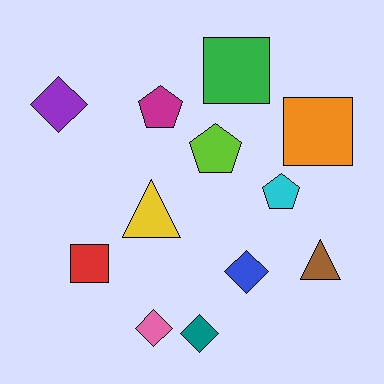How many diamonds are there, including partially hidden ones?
There are 4 diamonds.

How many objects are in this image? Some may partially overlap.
There are 12 objects.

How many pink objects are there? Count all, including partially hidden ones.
There is 1 pink object.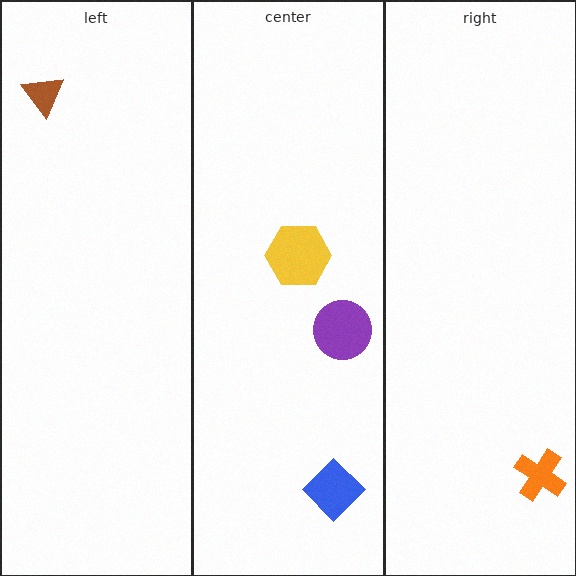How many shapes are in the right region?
1.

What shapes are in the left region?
The brown triangle.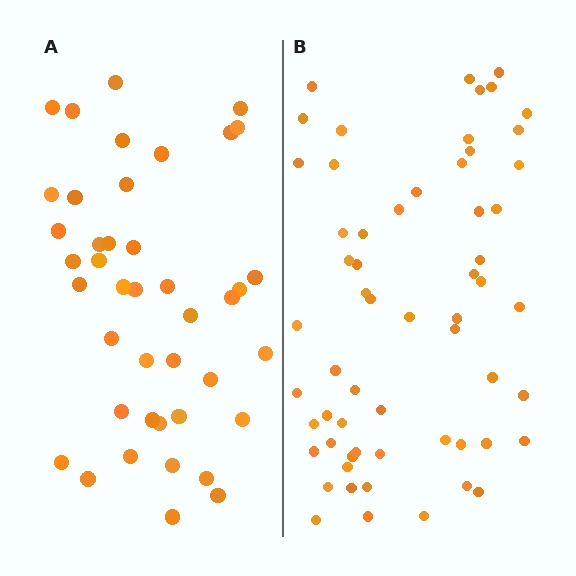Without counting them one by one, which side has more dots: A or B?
Region B (the right region) has more dots.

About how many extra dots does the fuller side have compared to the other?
Region B has approximately 20 more dots than region A.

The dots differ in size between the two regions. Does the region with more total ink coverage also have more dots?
No. Region A has more total ink coverage because its dots are larger, but region B actually contains more individual dots. Total area can be misleading — the number of items is what matters here.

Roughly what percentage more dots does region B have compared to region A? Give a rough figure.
About 45% more.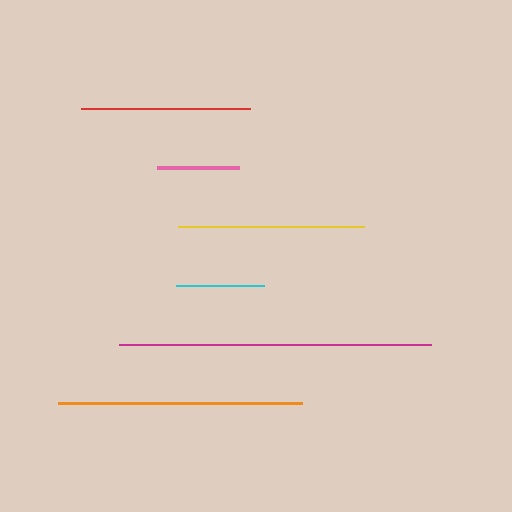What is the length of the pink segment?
The pink segment is approximately 82 pixels long.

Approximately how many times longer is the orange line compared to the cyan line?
The orange line is approximately 2.8 times the length of the cyan line.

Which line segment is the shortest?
The pink line is the shortest at approximately 82 pixels.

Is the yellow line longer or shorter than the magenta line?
The magenta line is longer than the yellow line.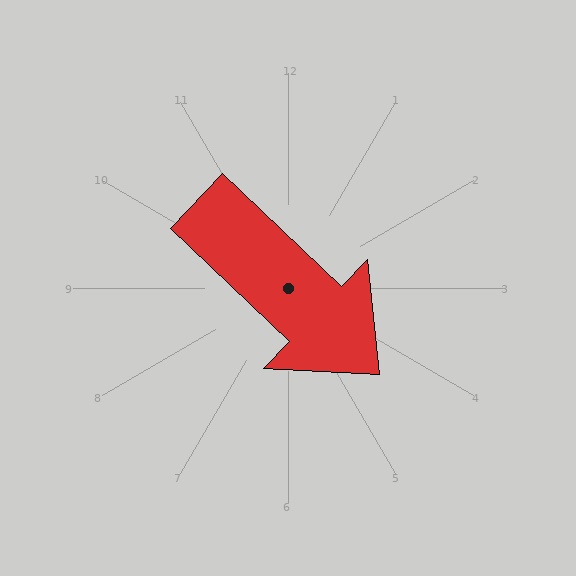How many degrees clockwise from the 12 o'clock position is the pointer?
Approximately 134 degrees.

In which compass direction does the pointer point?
Southeast.